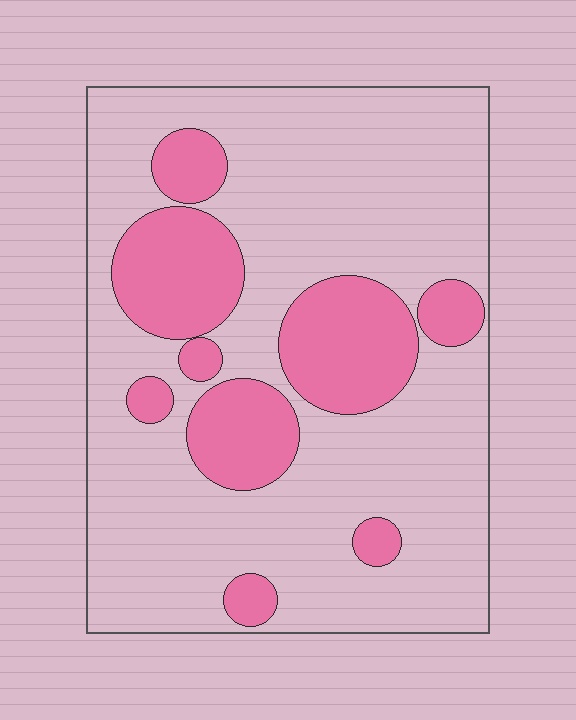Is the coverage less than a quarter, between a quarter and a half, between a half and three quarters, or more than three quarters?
Between a quarter and a half.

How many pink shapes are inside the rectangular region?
9.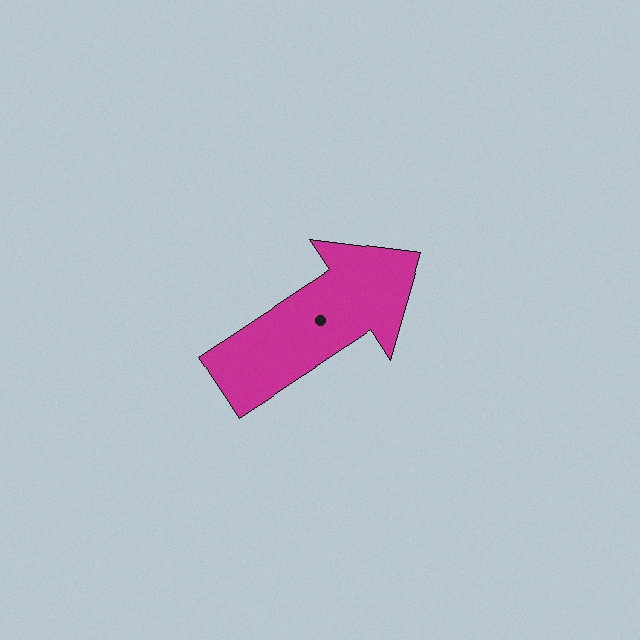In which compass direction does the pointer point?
Northeast.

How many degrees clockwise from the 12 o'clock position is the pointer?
Approximately 57 degrees.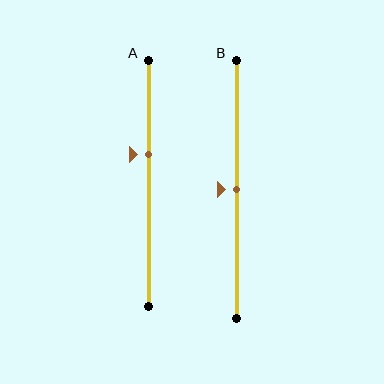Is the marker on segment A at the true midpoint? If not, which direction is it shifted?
No, the marker on segment A is shifted upward by about 12% of the segment length.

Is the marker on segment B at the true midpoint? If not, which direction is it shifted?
Yes, the marker on segment B is at the true midpoint.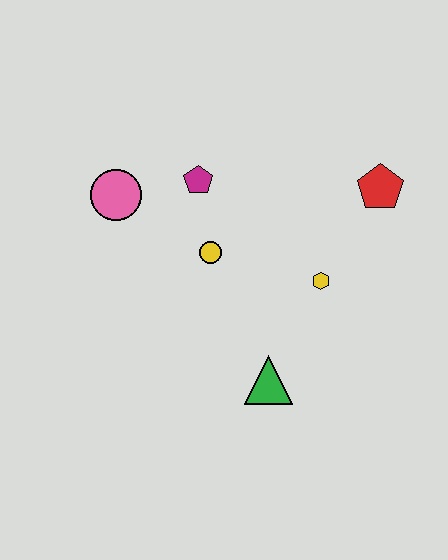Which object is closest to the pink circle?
The magenta pentagon is closest to the pink circle.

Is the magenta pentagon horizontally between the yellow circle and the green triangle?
No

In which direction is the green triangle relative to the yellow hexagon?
The green triangle is below the yellow hexagon.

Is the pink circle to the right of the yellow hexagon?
No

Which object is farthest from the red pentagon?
The pink circle is farthest from the red pentagon.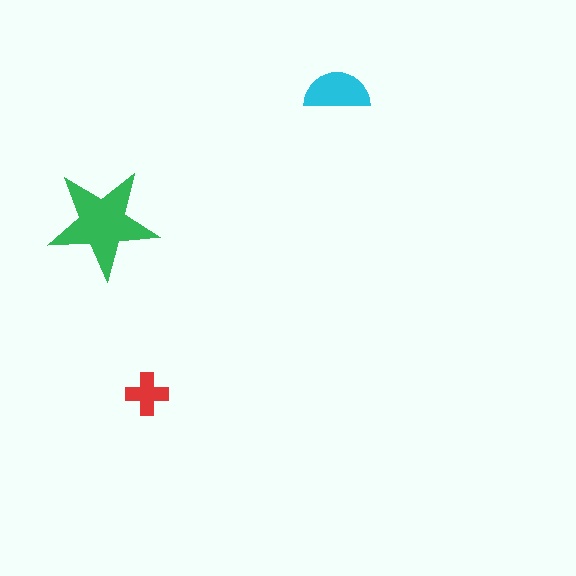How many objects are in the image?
There are 3 objects in the image.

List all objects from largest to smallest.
The green star, the cyan semicircle, the red cross.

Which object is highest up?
The cyan semicircle is topmost.